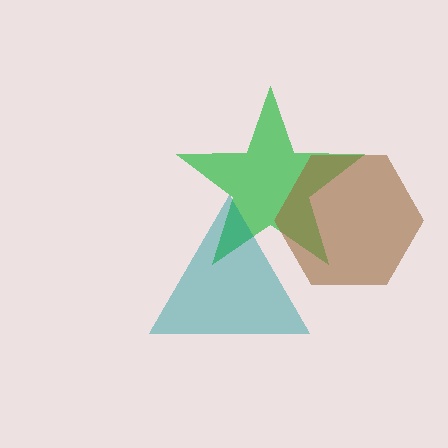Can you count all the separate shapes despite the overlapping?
Yes, there are 3 separate shapes.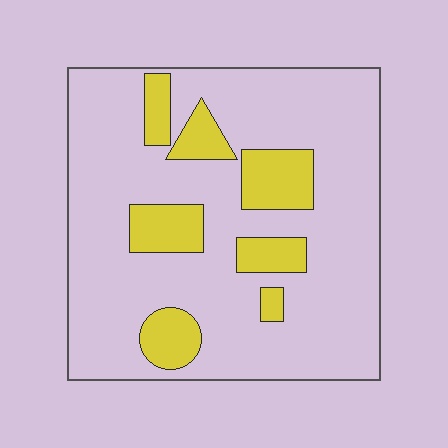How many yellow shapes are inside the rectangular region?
7.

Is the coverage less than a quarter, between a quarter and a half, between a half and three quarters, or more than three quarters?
Less than a quarter.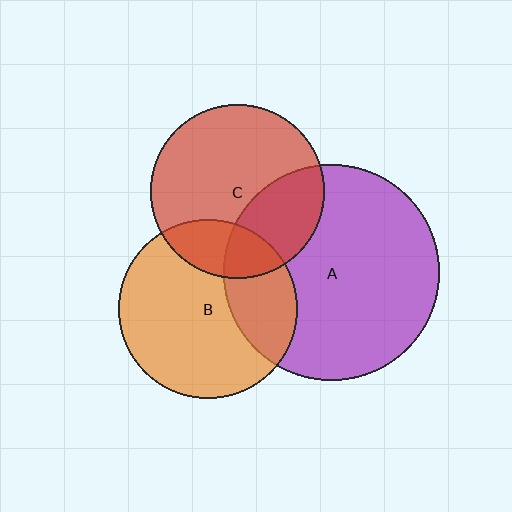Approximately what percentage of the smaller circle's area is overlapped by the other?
Approximately 30%.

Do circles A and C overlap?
Yes.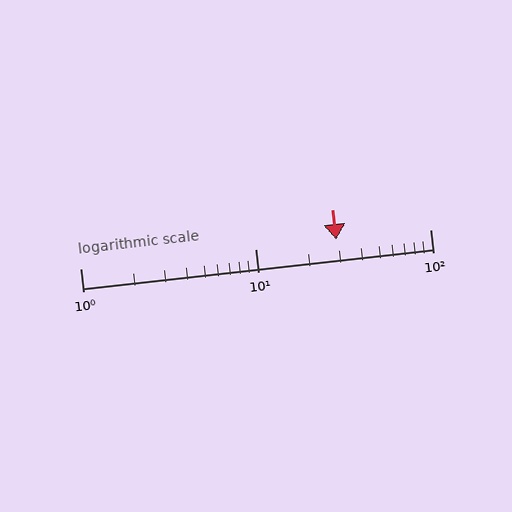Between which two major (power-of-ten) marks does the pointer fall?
The pointer is between 10 and 100.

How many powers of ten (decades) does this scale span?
The scale spans 2 decades, from 1 to 100.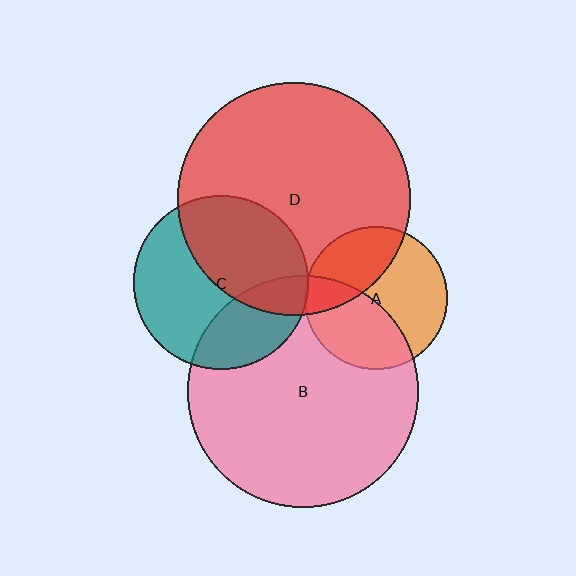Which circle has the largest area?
Circle D (red).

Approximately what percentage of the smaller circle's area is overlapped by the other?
Approximately 45%.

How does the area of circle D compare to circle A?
Approximately 2.7 times.